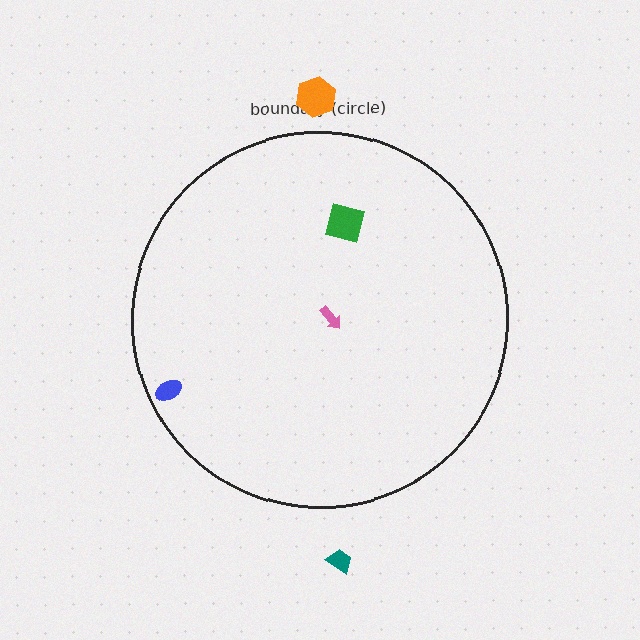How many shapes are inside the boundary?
3 inside, 2 outside.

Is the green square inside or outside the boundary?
Inside.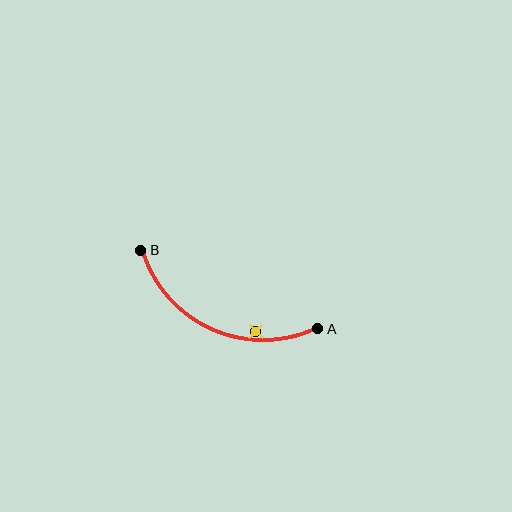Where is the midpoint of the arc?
The arc midpoint is the point on the curve farthest from the straight line joining A and B. It sits below that line.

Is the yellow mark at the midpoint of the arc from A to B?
No — the yellow mark does not lie on the arc at all. It sits slightly inside the curve.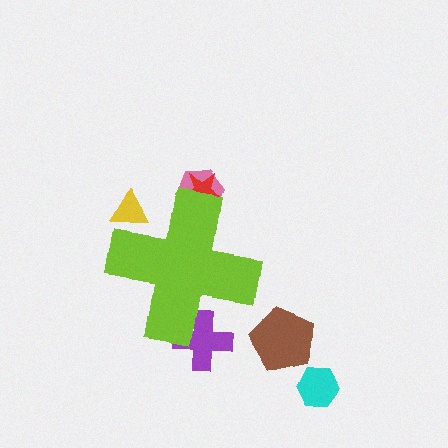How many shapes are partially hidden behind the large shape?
4 shapes are partially hidden.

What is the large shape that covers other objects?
A lime cross.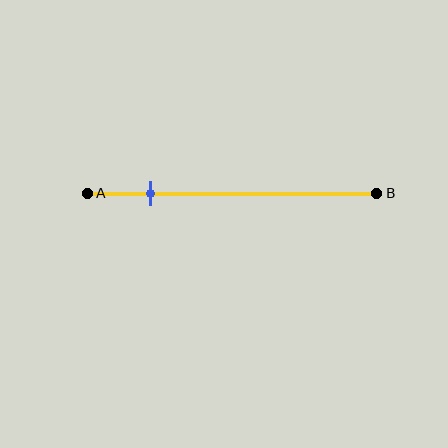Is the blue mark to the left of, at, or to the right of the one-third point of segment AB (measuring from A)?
The blue mark is to the left of the one-third point of segment AB.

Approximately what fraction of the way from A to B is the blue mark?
The blue mark is approximately 20% of the way from A to B.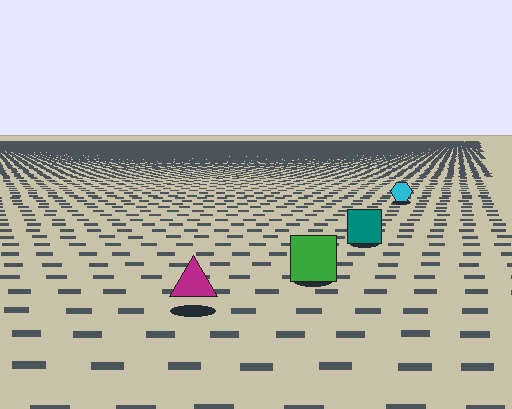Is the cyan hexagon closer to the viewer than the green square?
No. The green square is closer — you can tell from the texture gradient: the ground texture is coarser near it.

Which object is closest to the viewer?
The magenta triangle is closest. The texture marks near it are larger and more spread out.